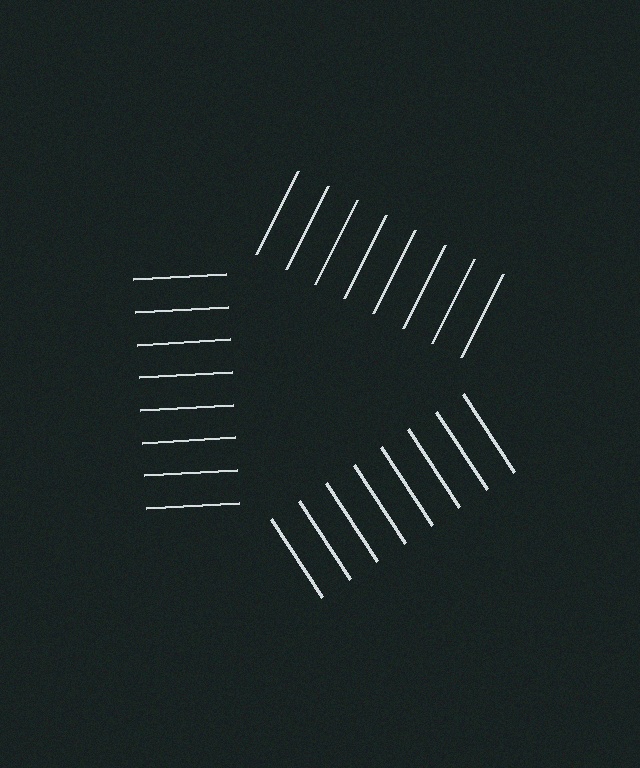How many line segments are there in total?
24 — 8 along each of the 3 edges.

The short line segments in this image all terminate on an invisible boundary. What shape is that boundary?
An illusory triangle — the line segments terminate on its edges but no continuous stroke is drawn.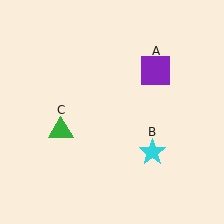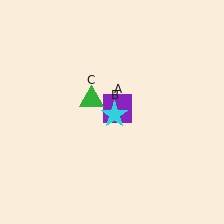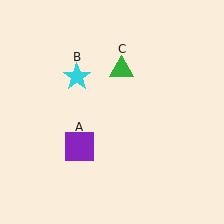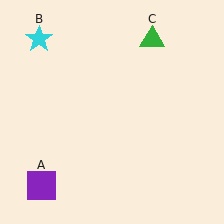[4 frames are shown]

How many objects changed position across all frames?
3 objects changed position: purple square (object A), cyan star (object B), green triangle (object C).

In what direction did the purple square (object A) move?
The purple square (object A) moved down and to the left.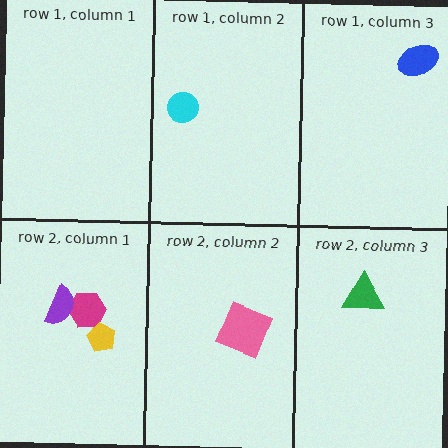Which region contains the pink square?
The row 2, column 2 region.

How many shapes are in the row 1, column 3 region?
1.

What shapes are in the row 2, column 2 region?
The pink square.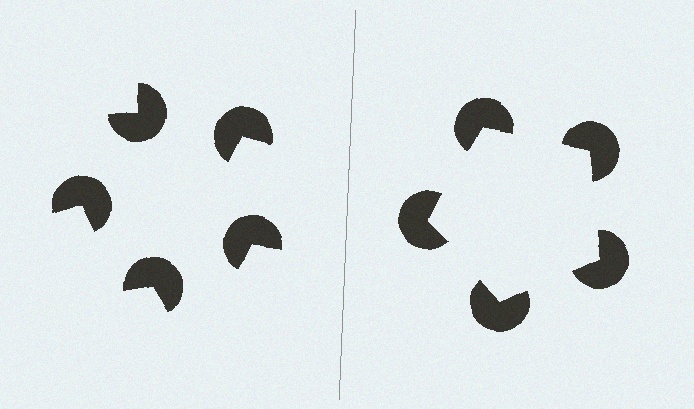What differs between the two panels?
The pac-man discs are positioned identically on both sides; only the wedge orientations differ. On the right they align to a pentagon; on the left they are misaligned.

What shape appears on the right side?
An illusory pentagon.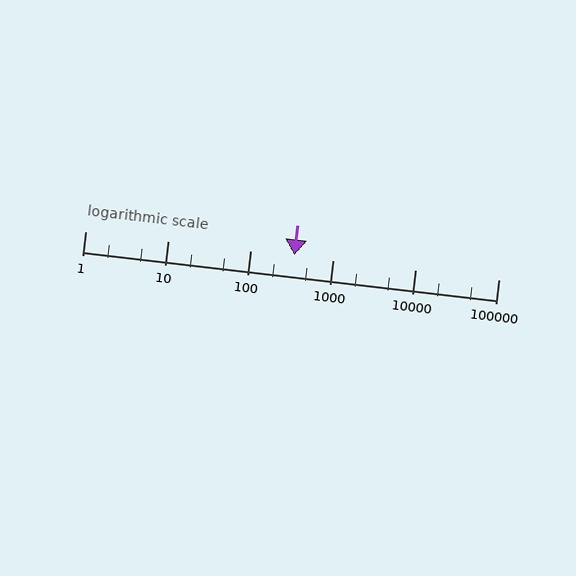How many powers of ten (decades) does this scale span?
The scale spans 5 decades, from 1 to 100000.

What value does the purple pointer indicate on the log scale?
The pointer indicates approximately 340.